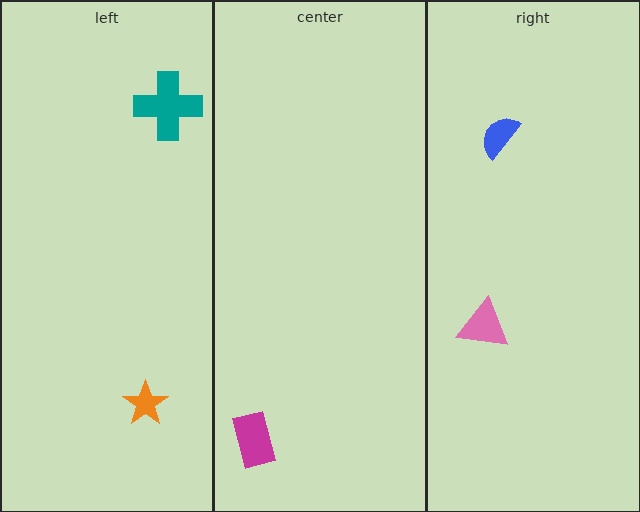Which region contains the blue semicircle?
The right region.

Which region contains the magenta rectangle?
The center region.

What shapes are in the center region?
The magenta rectangle.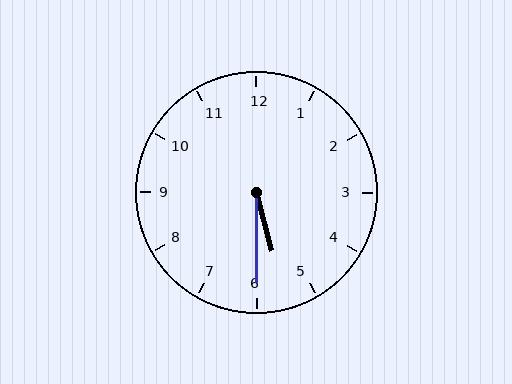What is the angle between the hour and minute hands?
Approximately 15 degrees.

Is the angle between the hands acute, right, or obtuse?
It is acute.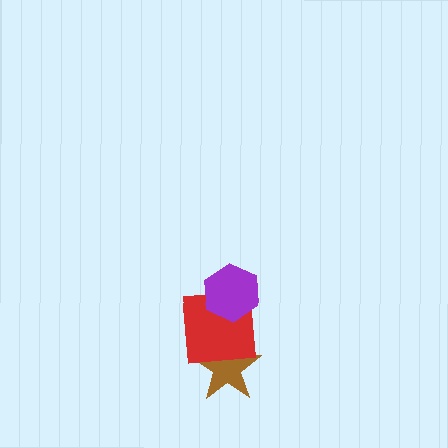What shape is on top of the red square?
The purple hexagon is on top of the red square.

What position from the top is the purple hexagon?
The purple hexagon is 1st from the top.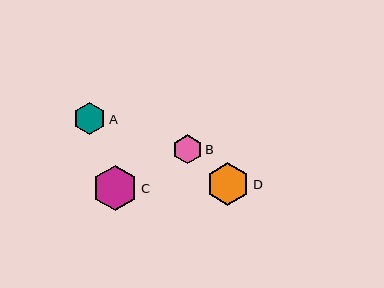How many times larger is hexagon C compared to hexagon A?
Hexagon C is approximately 1.4 times the size of hexagon A.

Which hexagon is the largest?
Hexagon C is the largest with a size of approximately 45 pixels.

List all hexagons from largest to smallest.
From largest to smallest: C, D, A, B.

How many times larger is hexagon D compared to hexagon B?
Hexagon D is approximately 1.5 times the size of hexagon B.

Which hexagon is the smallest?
Hexagon B is the smallest with a size of approximately 29 pixels.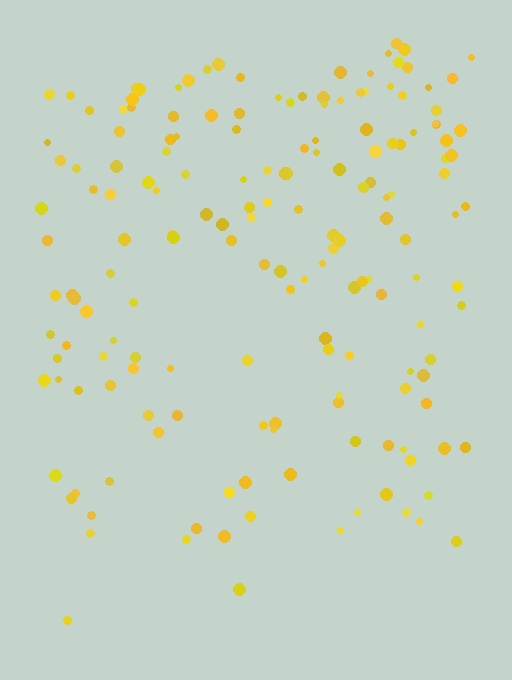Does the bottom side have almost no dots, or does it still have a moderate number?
Still a moderate number, just noticeably fewer than the top.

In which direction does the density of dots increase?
From bottom to top, with the top side densest.